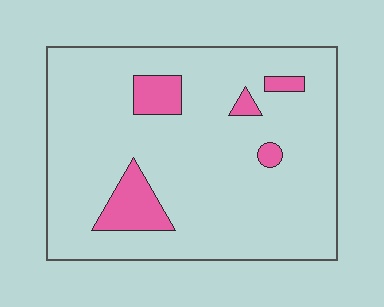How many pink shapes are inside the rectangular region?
5.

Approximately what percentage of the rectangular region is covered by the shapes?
Approximately 10%.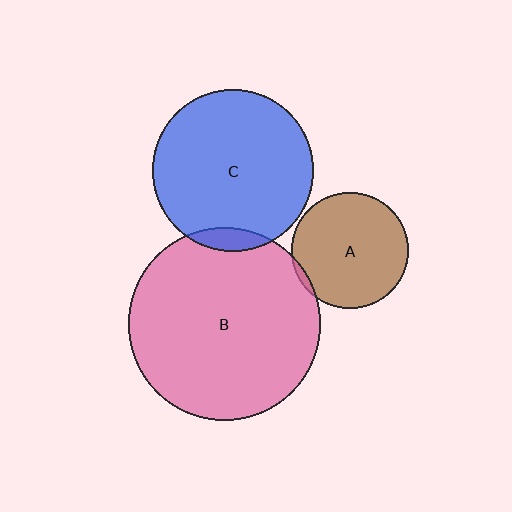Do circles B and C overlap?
Yes.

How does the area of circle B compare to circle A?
Approximately 2.7 times.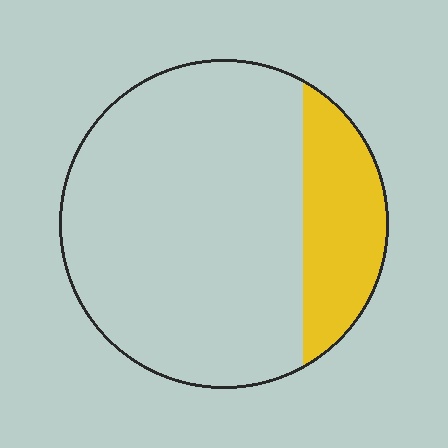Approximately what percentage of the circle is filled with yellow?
Approximately 20%.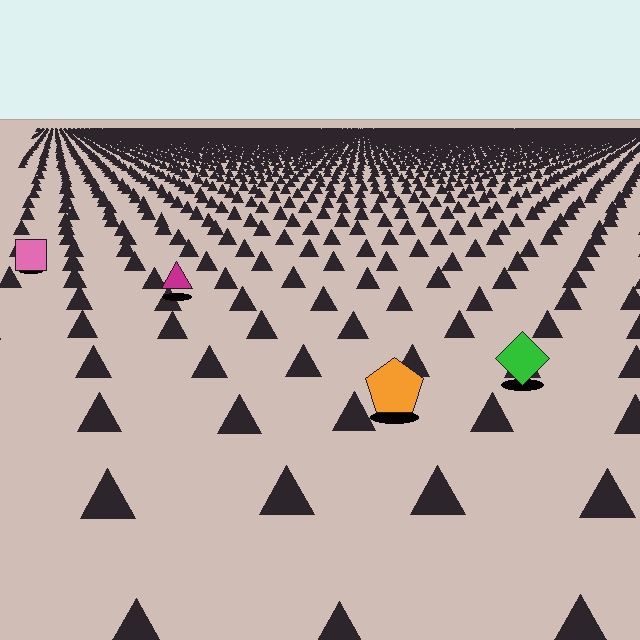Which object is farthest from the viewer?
The pink square is farthest from the viewer. It appears smaller and the ground texture around it is denser.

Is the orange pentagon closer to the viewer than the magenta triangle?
Yes. The orange pentagon is closer — you can tell from the texture gradient: the ground texture is coarser near it.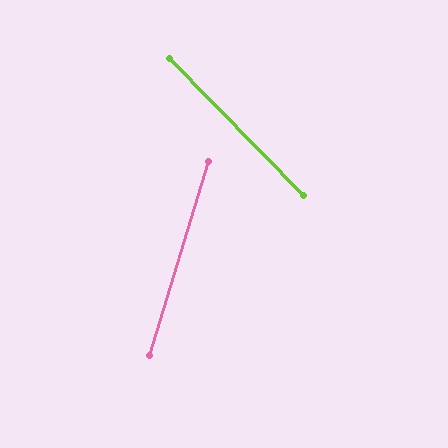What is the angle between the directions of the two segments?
Approximately 61 degrees.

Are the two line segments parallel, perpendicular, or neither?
Neither parallel nor perpendicular — they differ by about 61°.